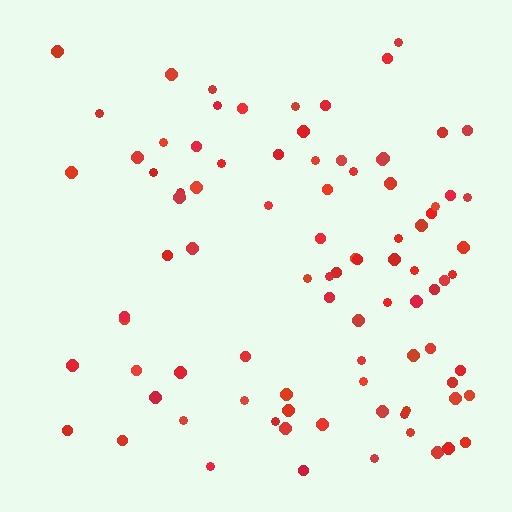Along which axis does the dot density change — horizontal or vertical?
Horizontal.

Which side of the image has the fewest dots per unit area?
The left.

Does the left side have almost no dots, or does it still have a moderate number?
Still a moderate number, just noticeably fewer than the right.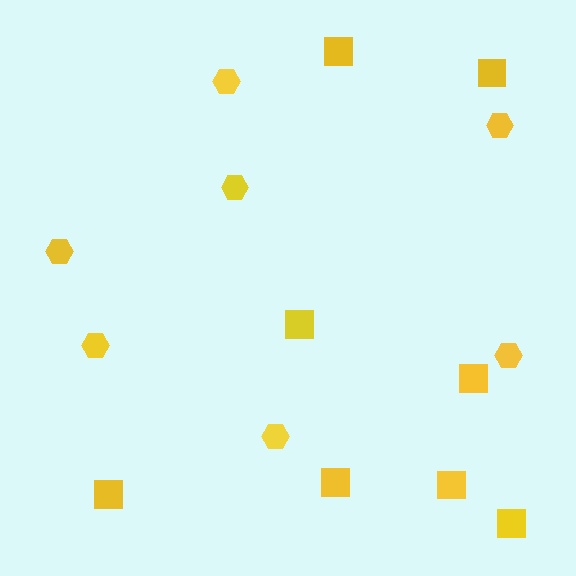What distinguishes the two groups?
There are 2 groups: one group of squares (8) and one group of hexagons (7).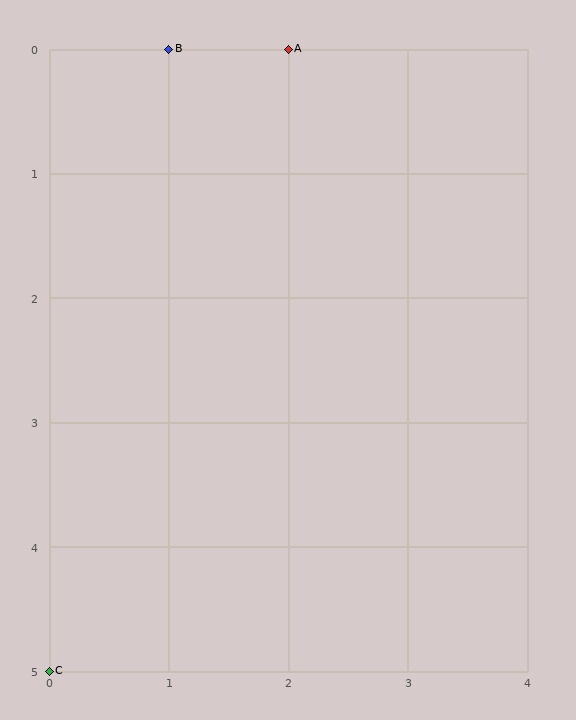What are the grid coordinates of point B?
Point B is at grid coordinates (1, 0).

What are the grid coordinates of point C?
Point C is at grid coordinates (0, 5).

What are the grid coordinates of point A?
Point A is at grid coordinates (2, 0).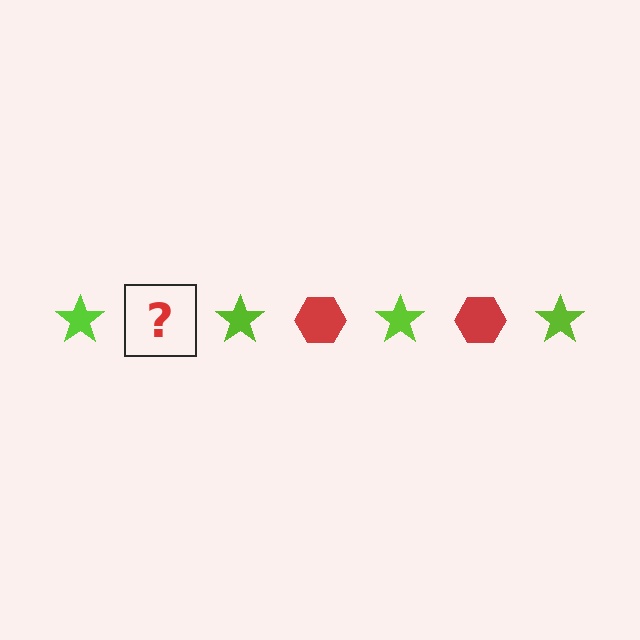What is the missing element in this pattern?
The missing element is a red hexagon.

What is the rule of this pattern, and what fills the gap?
The rule is that the pattern alternates between lime star and red hexagon. The gap should be filled with a red hexagon.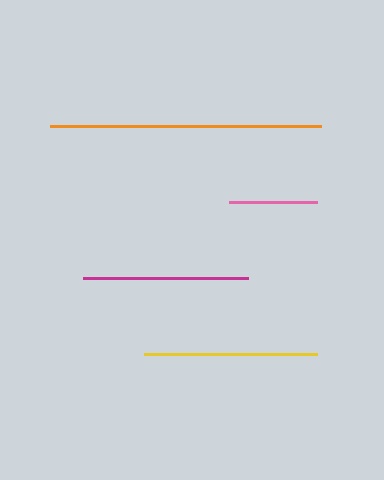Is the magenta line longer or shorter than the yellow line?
The yellow line is longer than the magenta line.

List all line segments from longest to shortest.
From longest to shortest: orange, yellow, magenta, pink.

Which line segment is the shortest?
The pink line is the shortest at approximately 88 pixels.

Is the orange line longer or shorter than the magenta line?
The orange line is longer than the magenta line.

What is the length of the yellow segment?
The yellow segment is approximately 173 pixels long.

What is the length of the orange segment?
The orange segment is approximately 271 pixels long.